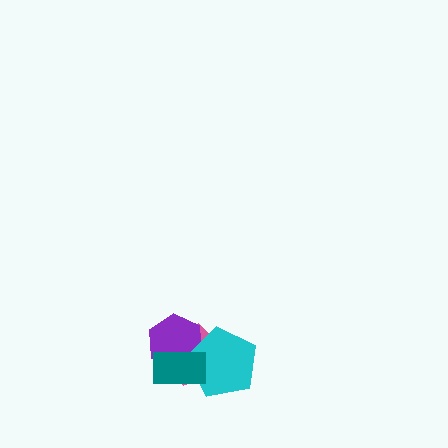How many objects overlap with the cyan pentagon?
3 objects overlap with the cyan pentagon.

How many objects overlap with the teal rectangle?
3 objects overlap with the teal rectangle.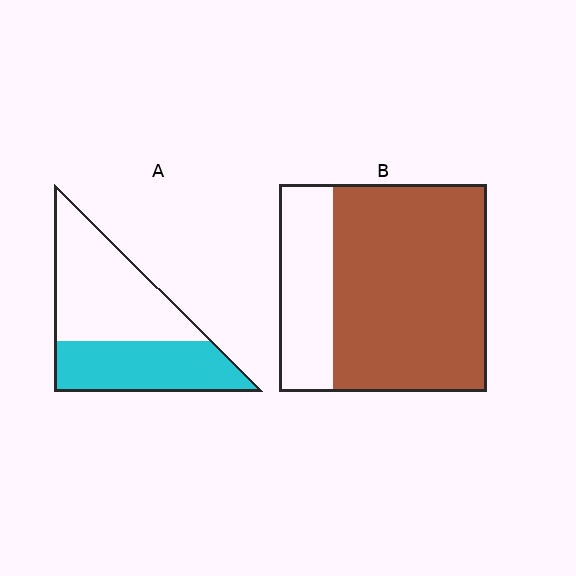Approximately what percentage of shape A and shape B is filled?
A is approximately 45% and B is approximately 75%.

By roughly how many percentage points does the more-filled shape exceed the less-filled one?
By roughly 30 percentage points (B over A).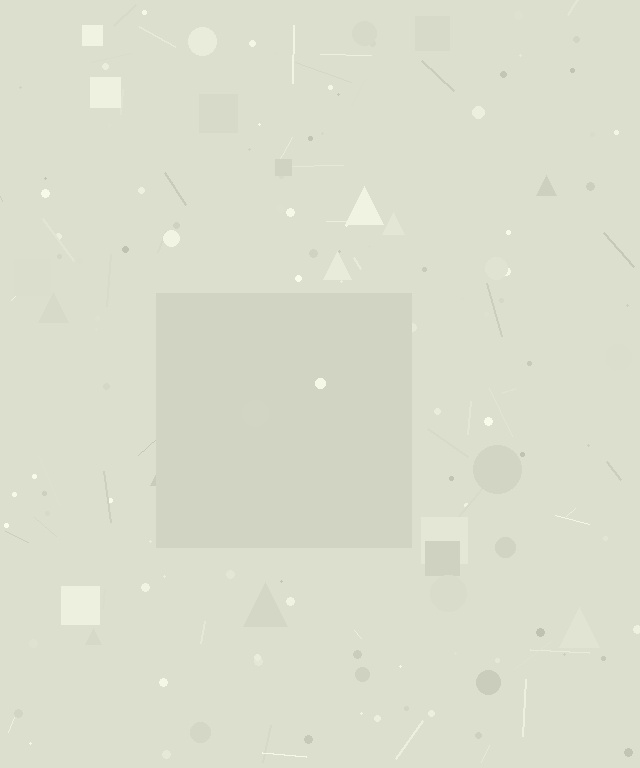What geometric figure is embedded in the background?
A square is embedded in the background.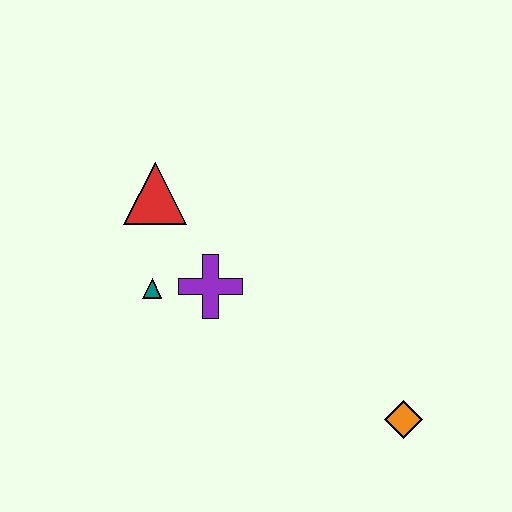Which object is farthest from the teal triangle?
The orange diamond is farthest from the teal triangle.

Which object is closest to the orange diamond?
The purple cross is closest to the orange diamond.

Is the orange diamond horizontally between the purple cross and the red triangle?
No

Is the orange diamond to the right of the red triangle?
Yes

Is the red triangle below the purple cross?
No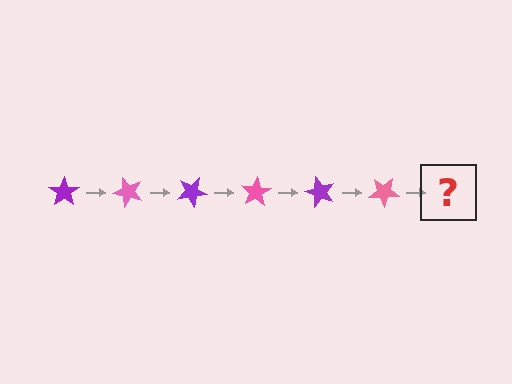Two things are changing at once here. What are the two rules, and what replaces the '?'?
The two rules are that it rotates 50 degrees each step and the color cycles through purple and pink. The '?' should be a purple star, rotated 300 degrees from the start.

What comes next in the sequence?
The next element should be a purple star, rotated 300 degrees from the start.